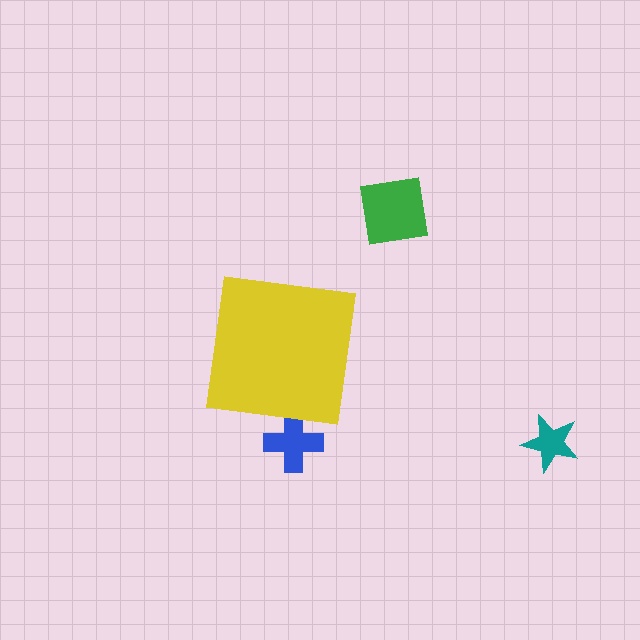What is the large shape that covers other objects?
A yellow square.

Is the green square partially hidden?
No, the green square is fully visible.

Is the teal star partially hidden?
No, the teal star is fully visible.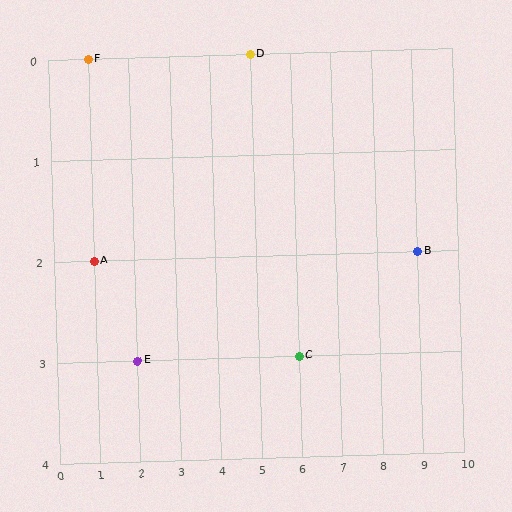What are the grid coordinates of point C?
Point C is at grid coordinates (6, 3).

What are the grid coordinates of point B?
Point B is at grid coordinates (9, 2).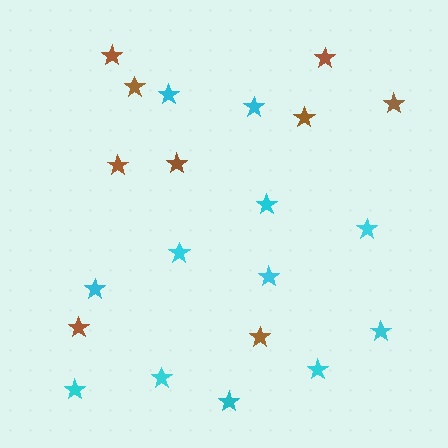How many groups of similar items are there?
There are 2 groups: one group of brown stars (9) and one group of cyan stars (12).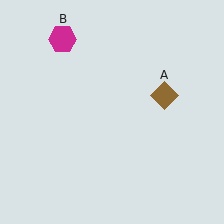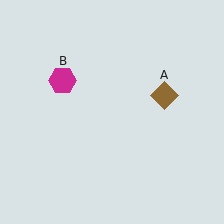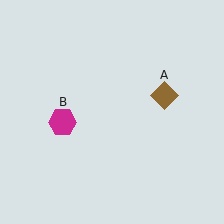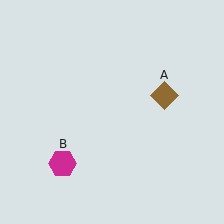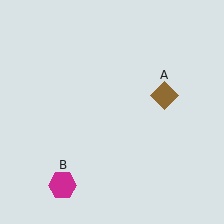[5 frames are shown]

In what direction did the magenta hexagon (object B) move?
The magenta hexagon (object B) moved down.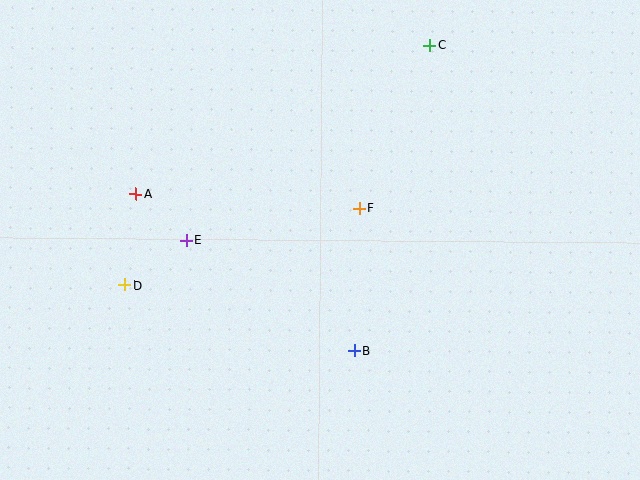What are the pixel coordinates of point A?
Point A is at (136, 194).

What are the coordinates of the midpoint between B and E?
The midpoint between B and E is at (270, 296).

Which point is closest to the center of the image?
Point F at (359, 208) is closest to the center.